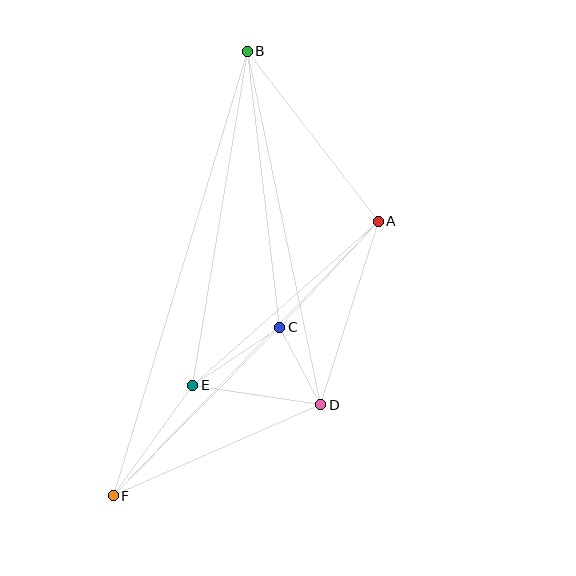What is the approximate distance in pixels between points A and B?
The distance between A and B is approximately 215 pixels.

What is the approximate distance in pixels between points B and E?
The distance between B and E is approximately 339 pixels.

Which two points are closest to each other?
Points C and D are closest to each other.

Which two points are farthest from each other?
Points B and F are farthest from each other.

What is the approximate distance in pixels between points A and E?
The distance between A and E is approximately 248 pixels.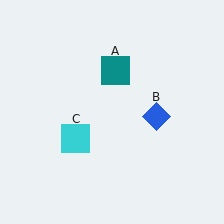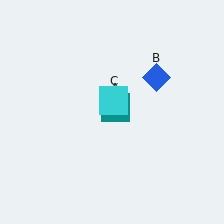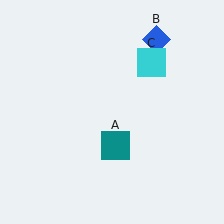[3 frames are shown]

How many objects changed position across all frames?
3 objects changed position: teal square (object A), blue diamond (object B), cyan square (object C).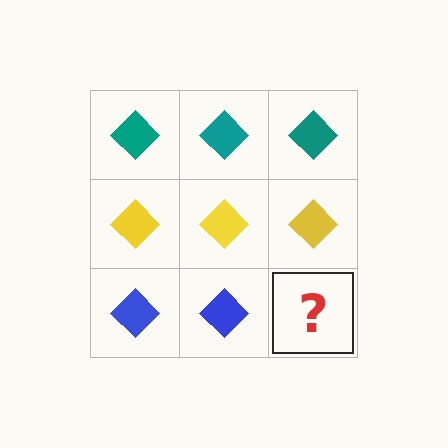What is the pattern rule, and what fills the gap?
The rule is that each row has a consistent color. The gap should be filled with a blue diamond.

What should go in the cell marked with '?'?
The missing cell should contain a blue diamond.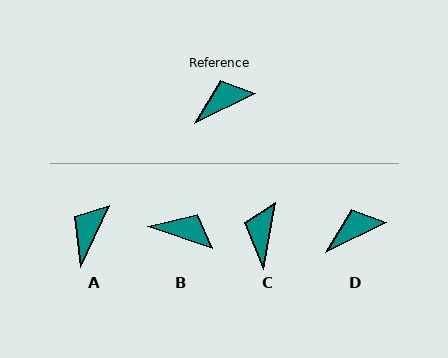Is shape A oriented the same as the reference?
No, it is off by about 38 degrees.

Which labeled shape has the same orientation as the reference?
D.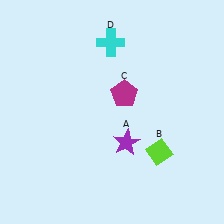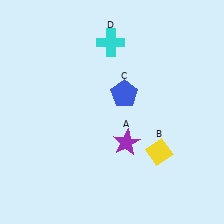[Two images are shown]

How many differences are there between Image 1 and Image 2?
There are 2 differences between the two images.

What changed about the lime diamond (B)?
In Image 1, B is lime. In Image 2, it changed to yellow.